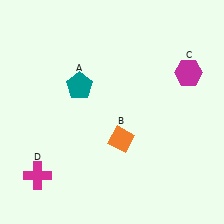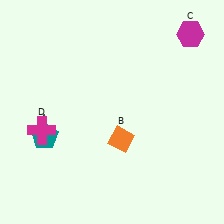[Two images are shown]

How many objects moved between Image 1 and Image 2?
3 objects moved between the two images.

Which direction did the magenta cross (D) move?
The magenta cross (D) moved up.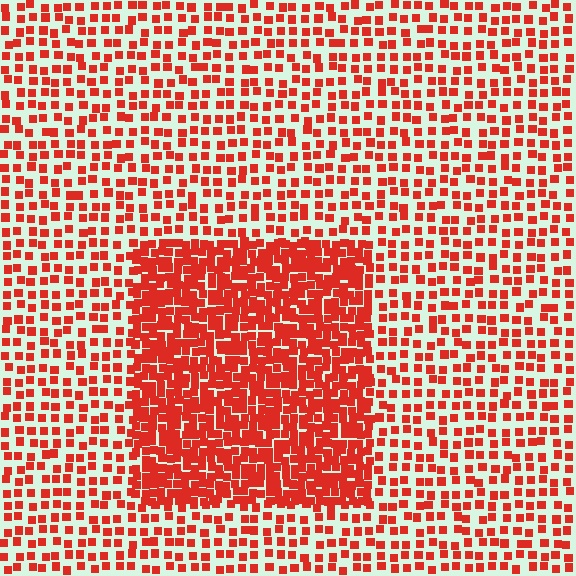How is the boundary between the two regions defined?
The boundary is defined by a change in element density (approximately 2.3x ratio). All elements are the same color, size, and shape.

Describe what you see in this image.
The image contains small red elements arranged at two different densities. A rectangle-shaped region is visible where the elements are more densely packed than the surrounding area.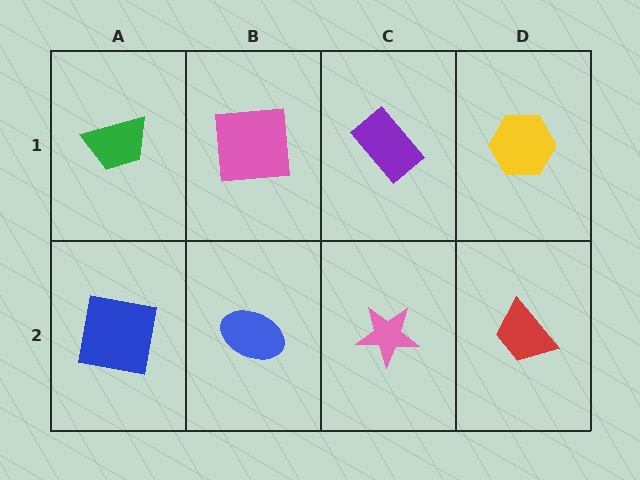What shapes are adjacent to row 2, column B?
A pink square (row 1, column B), a blue square (row 2, column A), a pink star (row 2, column C).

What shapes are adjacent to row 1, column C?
A pink star (row 2, column C), a pink square (row 1, column B), a yellow hexagon (row 1, column D).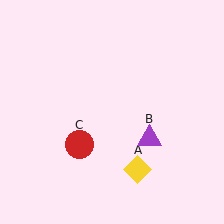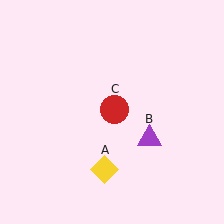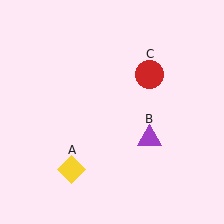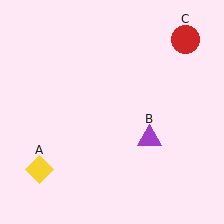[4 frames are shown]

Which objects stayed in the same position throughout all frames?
Purple triangle (object B) remained stationary.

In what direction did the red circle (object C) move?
The red circle (object C) moved up and to the right.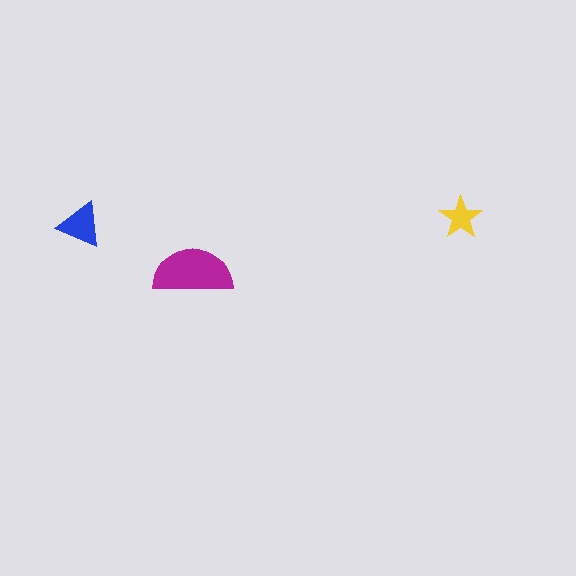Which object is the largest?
The magenta semicircle.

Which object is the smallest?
The yellow star.